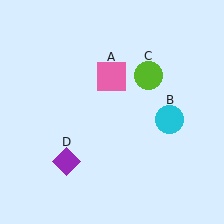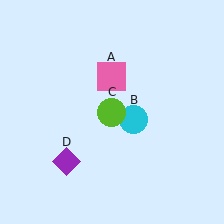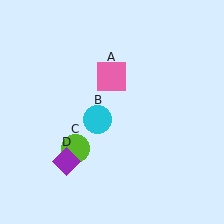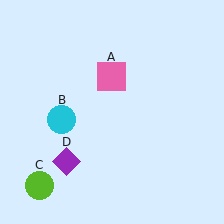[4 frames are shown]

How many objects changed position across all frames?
2 objects changed position: cyan circle (object B), lime circle (object C).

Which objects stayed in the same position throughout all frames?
Pink square (object A) and purple diamond (object D) remained stationary.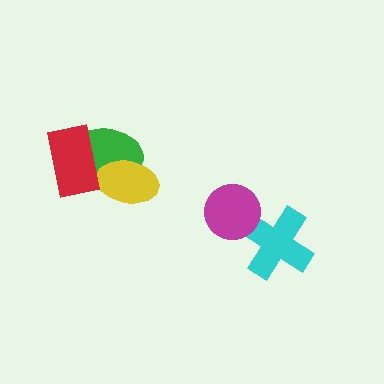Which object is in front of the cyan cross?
The magenta circle is in front of the cyan cross.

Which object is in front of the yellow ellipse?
The red rectangle is in front of the yellow ellipse.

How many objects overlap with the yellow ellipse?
2 objects overlap with the yellow ellipse.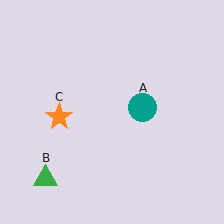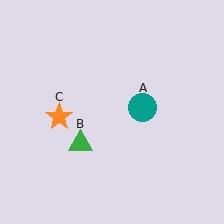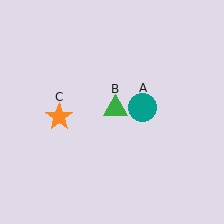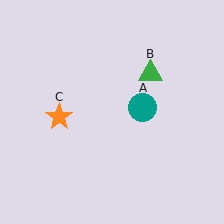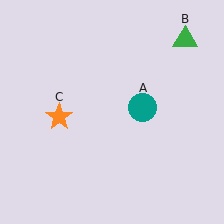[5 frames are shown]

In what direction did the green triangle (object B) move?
The green triangle (object B) moved up and to the right.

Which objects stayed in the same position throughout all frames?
Teal circle (object A) and orange star (object C) remained stationary.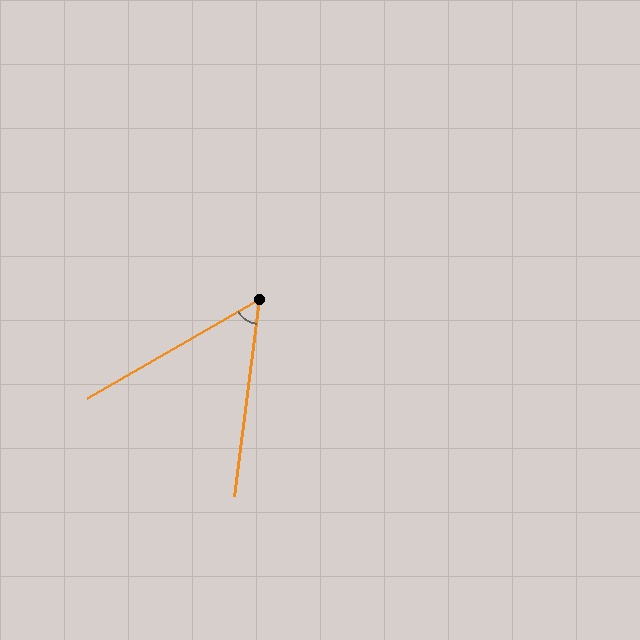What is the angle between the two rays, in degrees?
Approximately 53 degrees.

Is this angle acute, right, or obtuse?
It is acute.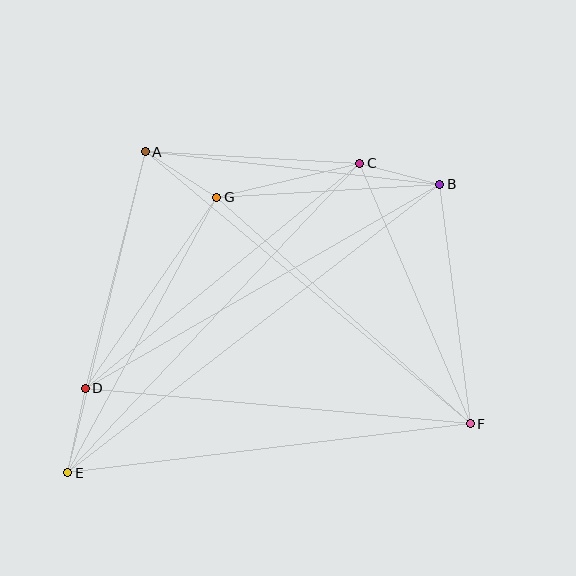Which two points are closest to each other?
Points B and C are closest to each other.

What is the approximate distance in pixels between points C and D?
The distance between C and D is approximately 355 pixels.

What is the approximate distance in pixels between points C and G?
The distance between C and G is approximately 147 pixels.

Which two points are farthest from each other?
Points B and E are farthest from each other.